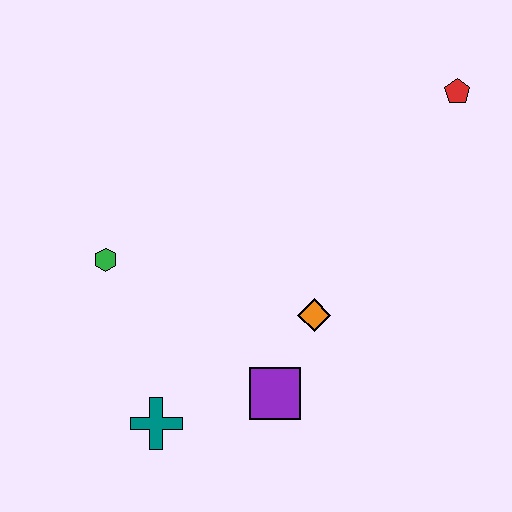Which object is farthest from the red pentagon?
The teal cross is farthest from the red pentagon.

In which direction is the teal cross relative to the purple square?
The teal cross is to the left of the purple square.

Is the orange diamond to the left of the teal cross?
No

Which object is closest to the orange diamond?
The purple square is closest to the orange diamond.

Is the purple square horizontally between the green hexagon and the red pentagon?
Yes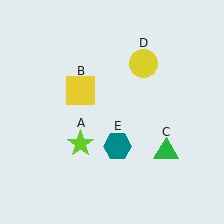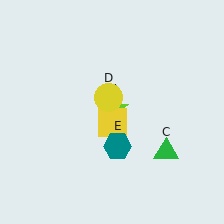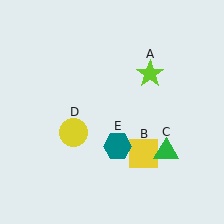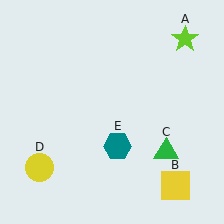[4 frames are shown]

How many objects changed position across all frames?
3 objects changed position: lime star (object A), yellow square (object B), yellow circle (object D).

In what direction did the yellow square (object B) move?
The yellow square (object B) moved down and to the right.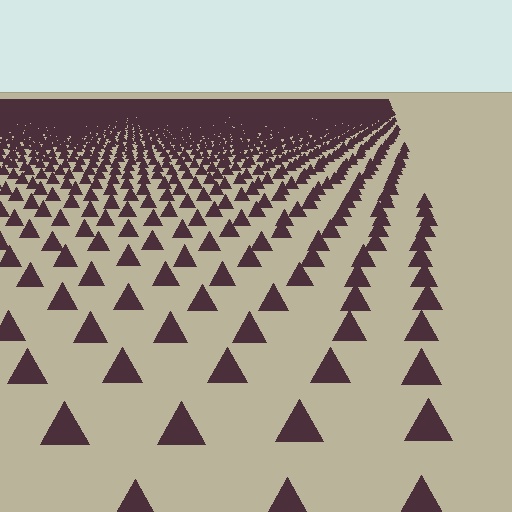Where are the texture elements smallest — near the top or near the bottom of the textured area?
Near the top.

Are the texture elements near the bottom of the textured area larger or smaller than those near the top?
Larger. Near the bottom, elements are closer to the viewer and appear at a bigger on-screen size.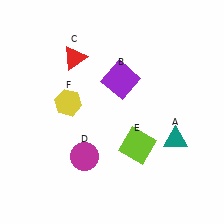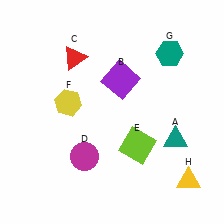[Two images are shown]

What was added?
A teal hexagon (G), a yellow triangle (H) were added in Image 2.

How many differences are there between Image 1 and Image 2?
There are 2 differences between the two images.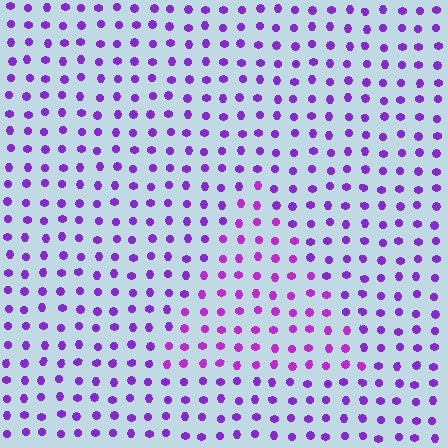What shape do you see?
I see a triangle.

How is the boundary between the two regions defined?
The boundary is defined purely by a slight shift in hue (about 21 degrees). Spacing, size, and orientation are identical on both sides.